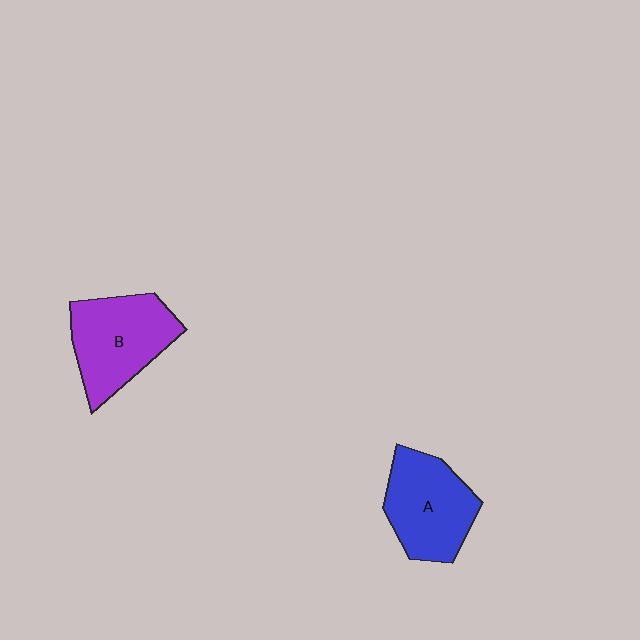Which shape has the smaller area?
Shape A (blue).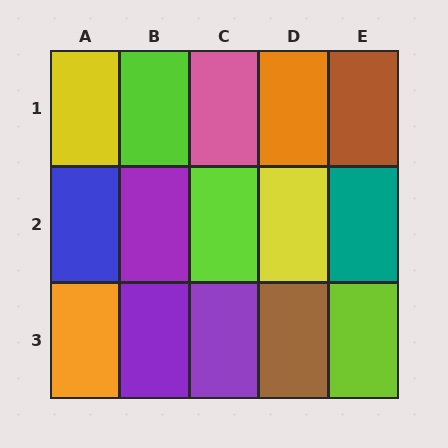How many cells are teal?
1 cell is teal.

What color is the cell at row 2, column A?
Blue.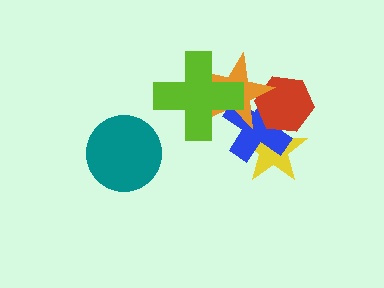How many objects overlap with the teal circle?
0 objects overlap with the teal circle.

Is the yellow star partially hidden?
Yes, it is partially covered by another shape.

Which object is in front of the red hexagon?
The orange star is in front of the red hexagon.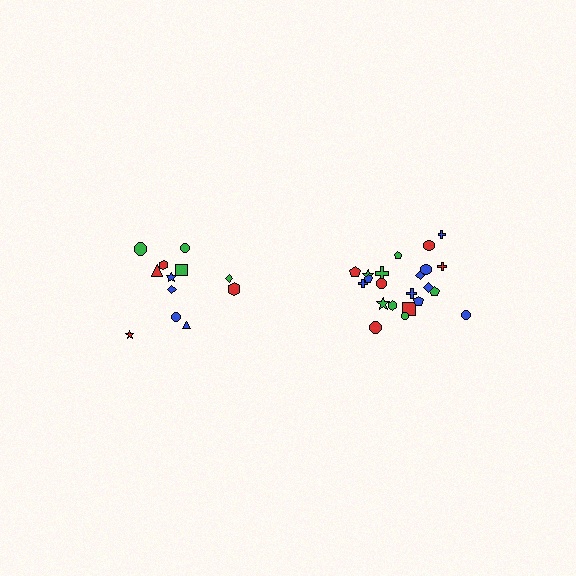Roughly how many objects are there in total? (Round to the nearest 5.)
Roughly 35 objects in total.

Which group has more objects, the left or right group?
The right group.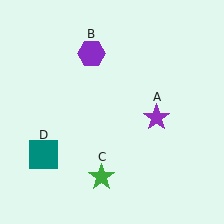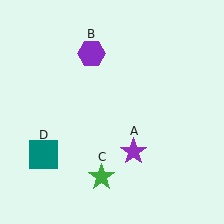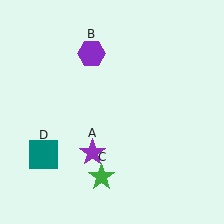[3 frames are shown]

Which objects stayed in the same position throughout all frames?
Purple hexagon (object B) and green star (object C) and teal square (object D) remained stationary.